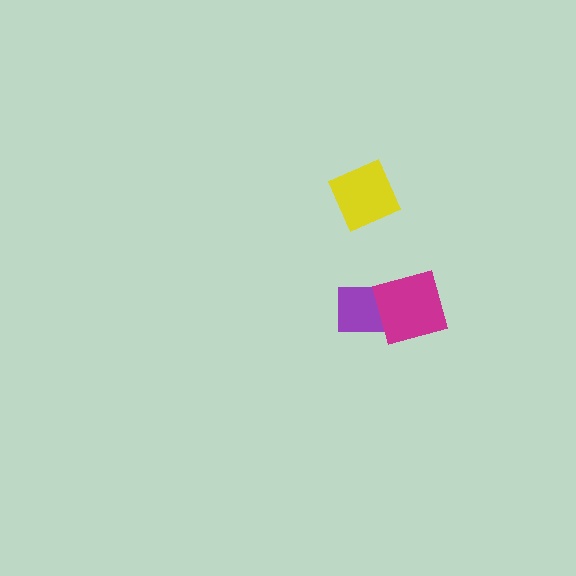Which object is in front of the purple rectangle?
The magenta square is in front of the purple rectangle.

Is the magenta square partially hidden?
No, no other shape covers it.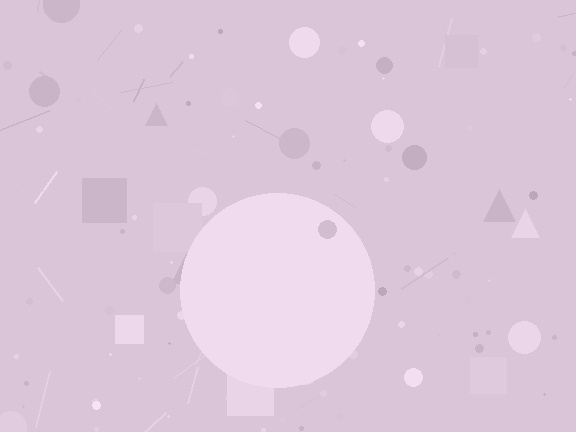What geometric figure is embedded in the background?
A circle is embedded in the background.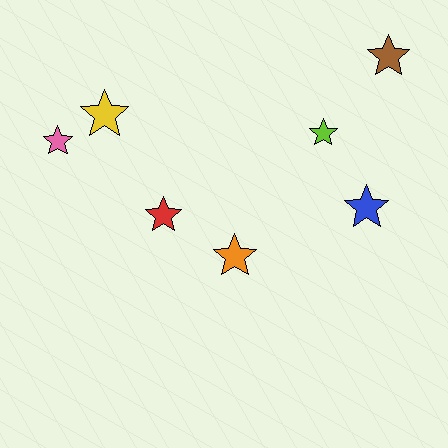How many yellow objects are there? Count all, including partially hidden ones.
There is 1 yellow object.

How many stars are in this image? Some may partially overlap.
There are 7 stars.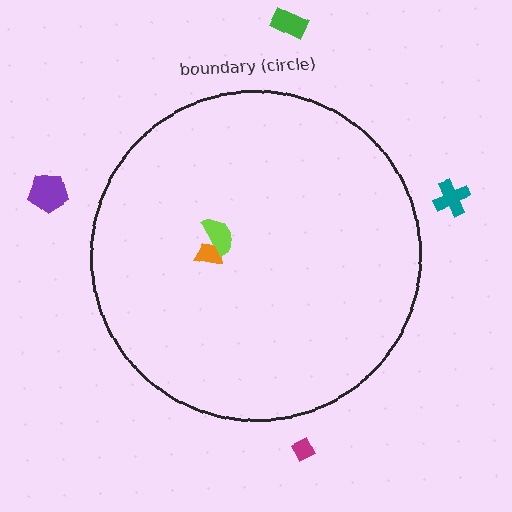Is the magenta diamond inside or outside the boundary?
Outside.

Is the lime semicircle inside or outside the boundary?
Inside.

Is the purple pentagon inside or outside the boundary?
Outside.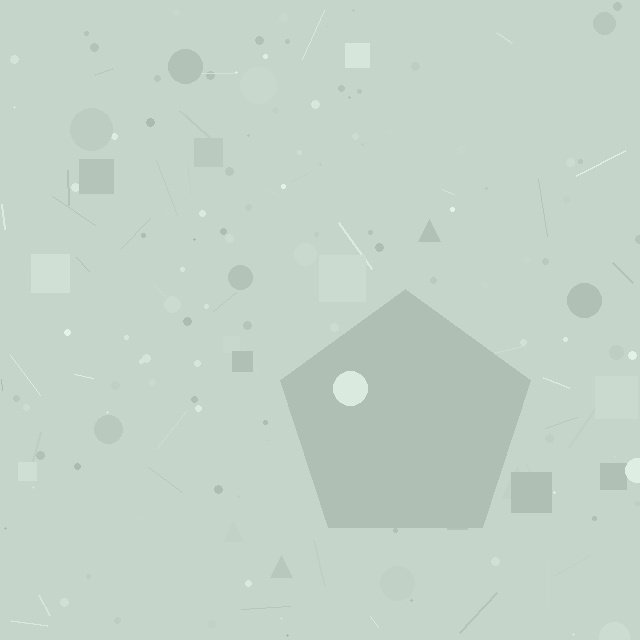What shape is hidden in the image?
A pentagon is hidden in the image.